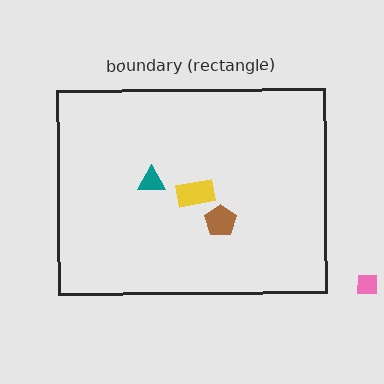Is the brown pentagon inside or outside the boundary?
Inside.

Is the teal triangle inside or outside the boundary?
Inside.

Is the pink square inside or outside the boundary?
Outside.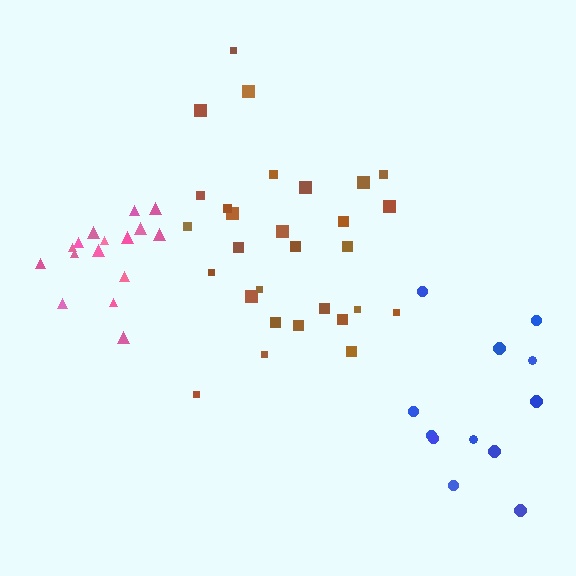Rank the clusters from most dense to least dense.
pink, brown, blue.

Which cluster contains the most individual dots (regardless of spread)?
Brown (29).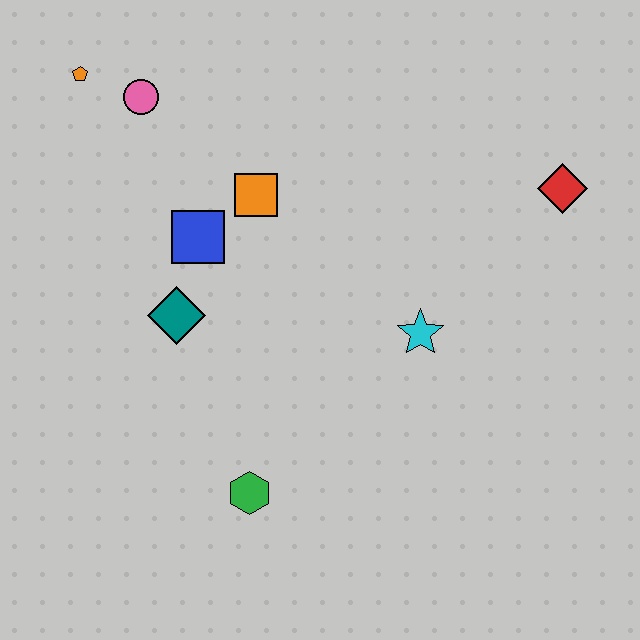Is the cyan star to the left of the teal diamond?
No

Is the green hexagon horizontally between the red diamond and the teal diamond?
Yes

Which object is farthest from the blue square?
The red diamond is farthest from the blue square.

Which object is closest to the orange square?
The blue square is closest to the orange square.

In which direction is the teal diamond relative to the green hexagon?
The teal diamond is above the green hexagon.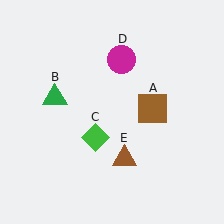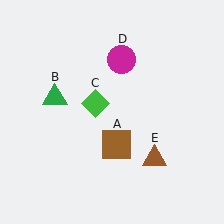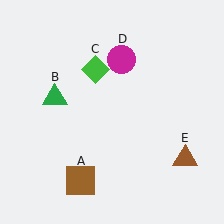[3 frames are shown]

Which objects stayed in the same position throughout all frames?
Green triangle (object B) and magenta circle (object D) remained stationary.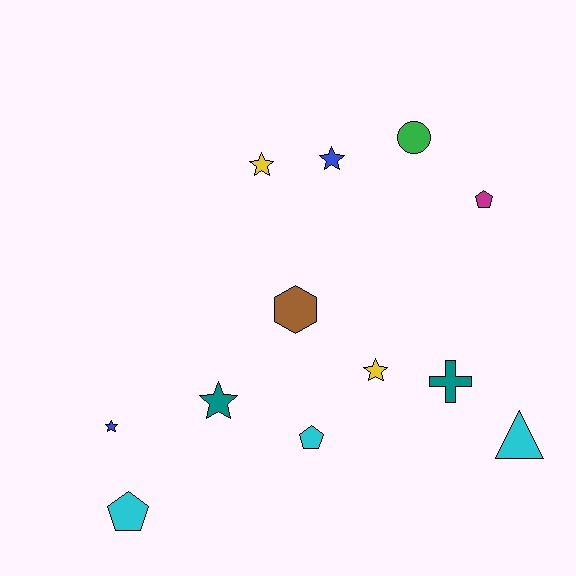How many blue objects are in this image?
There are 2 blue objects.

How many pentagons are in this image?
There are 3 pentagons.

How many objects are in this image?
There are 12 objects.